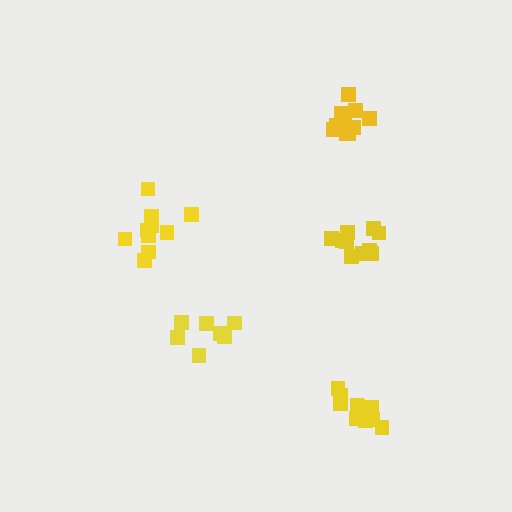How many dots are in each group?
Group 1: 10 dots, Group 2: 7 dots, Group 3: 10 dots, Group 4: 12 dots, Group 5: 12 dots (51 total).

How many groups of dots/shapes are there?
There are 5 groups.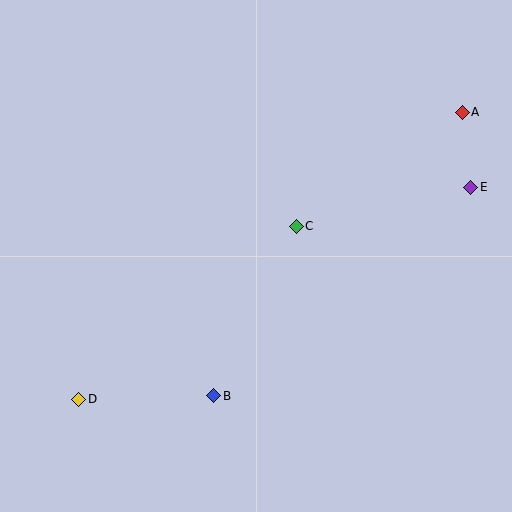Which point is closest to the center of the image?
Point C at (296, 226) is closest to the center.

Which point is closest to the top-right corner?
Point A is closest to the top-right corner.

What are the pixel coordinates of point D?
Point D is at (79, 399).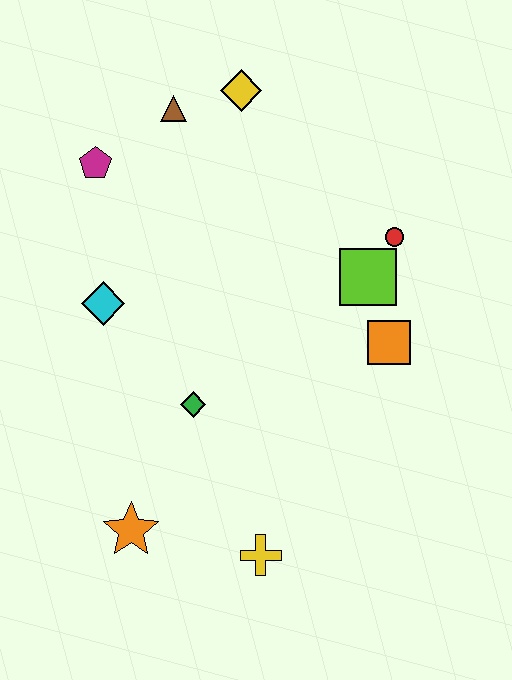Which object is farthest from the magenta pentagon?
The yellow cross is farthest from the magenta pentagon.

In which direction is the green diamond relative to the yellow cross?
The green diamond is above the yellow cross.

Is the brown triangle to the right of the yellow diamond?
No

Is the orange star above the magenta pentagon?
No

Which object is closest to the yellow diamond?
The brown triangle is closest to the yellow diamond.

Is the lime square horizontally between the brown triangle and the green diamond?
No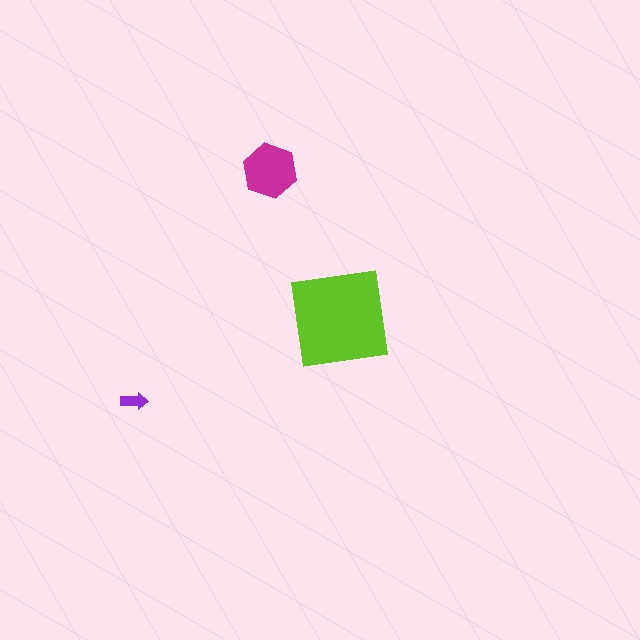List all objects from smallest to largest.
The purple arrow, the magenta hexagon, the lime square.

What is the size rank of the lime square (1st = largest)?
1st.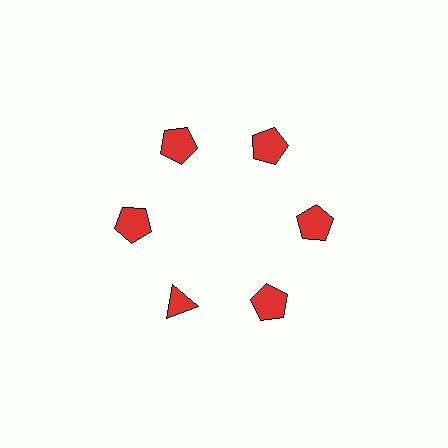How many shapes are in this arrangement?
There are 6 shapes arranged in a ring pattern.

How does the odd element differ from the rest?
It has a different shape: triangle instead of pentagon.